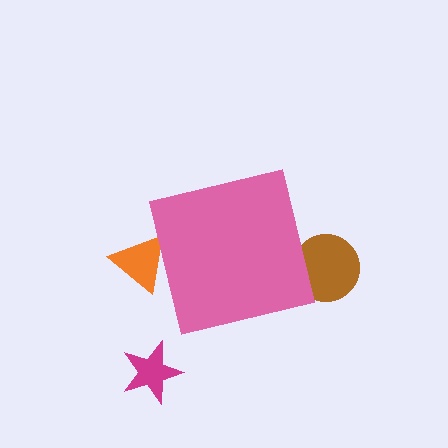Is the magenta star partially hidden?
No, the magenta star is fully visible.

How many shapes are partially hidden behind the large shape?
2 shapes are partially hidden.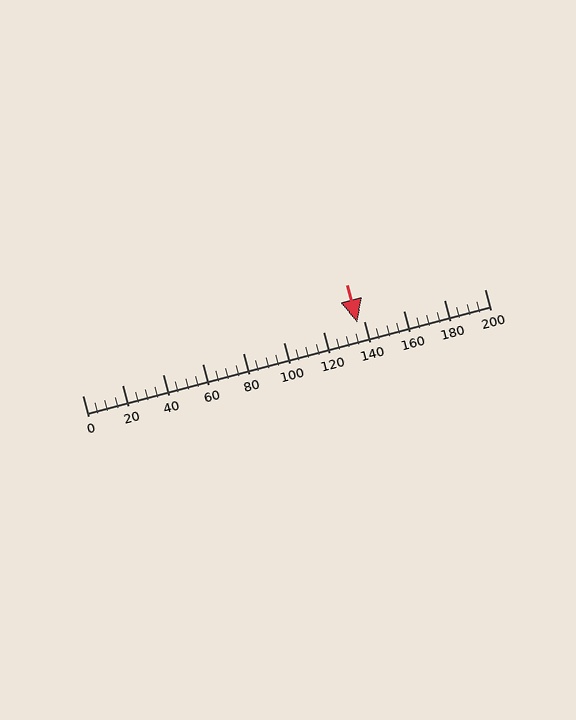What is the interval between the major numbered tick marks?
The major tick marks are spaced 20 units apart.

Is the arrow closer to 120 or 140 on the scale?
The arrow is closer to 140.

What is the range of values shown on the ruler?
The ruler shows values from 0 to 200.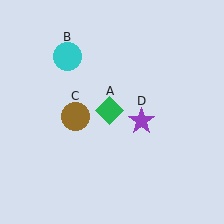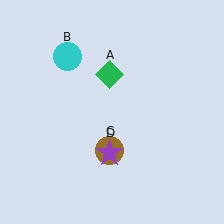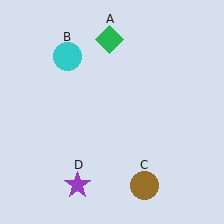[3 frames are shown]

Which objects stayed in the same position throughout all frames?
Cyan circle (object B) remained stationary.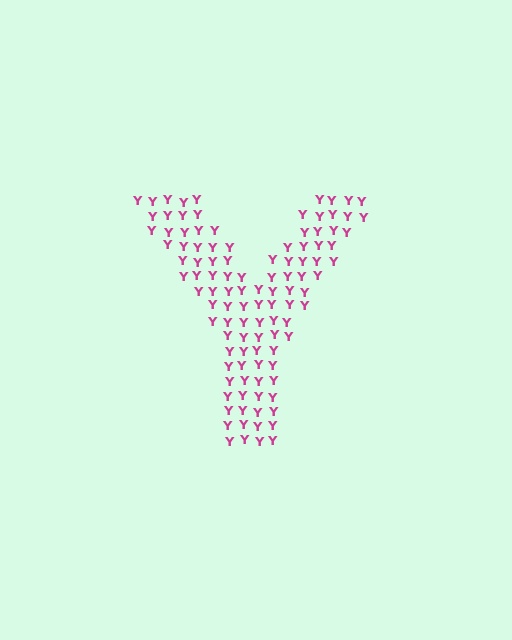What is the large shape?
The large shape is the letter Y.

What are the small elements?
The small elements are letter Y's.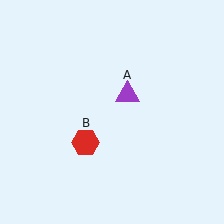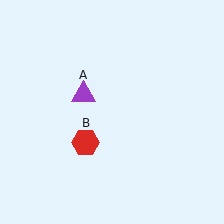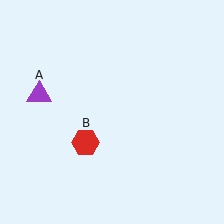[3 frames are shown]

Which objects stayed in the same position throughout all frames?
Red hexagon (object B) remained stationary.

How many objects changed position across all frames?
1 object changed position: purple triangle (object A).